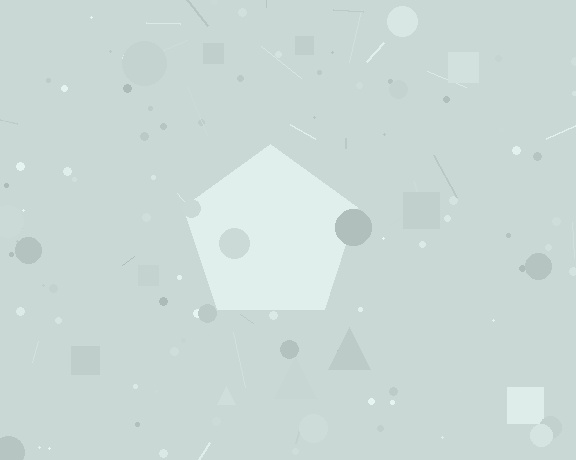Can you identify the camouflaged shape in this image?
The camouflaged shape is a pentagon.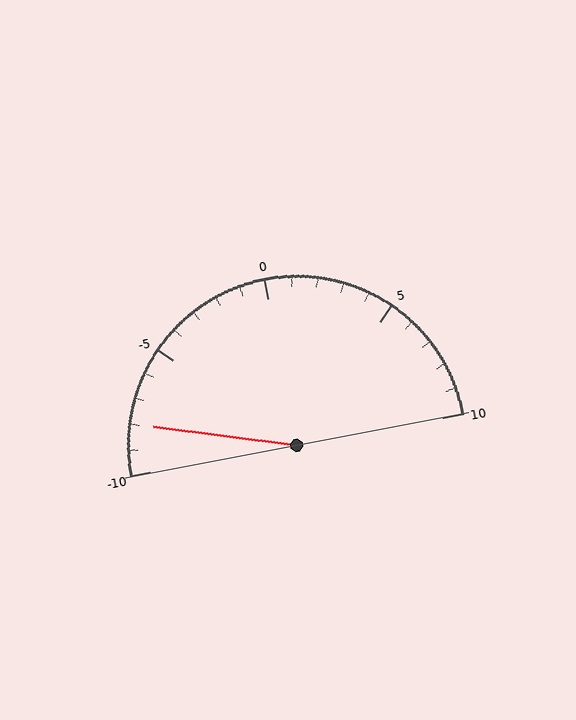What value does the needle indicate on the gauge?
The needle indicates approximately -8.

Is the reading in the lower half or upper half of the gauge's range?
The reading is in the lower half of the range (-10 to 10).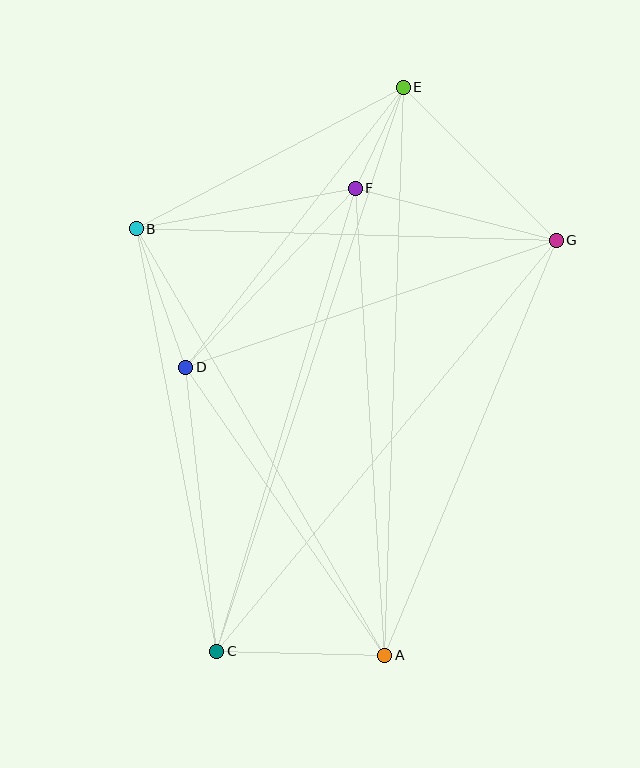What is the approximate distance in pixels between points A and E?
The distance between A and E is approximately 568 pixels.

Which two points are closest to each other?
Points E and F are closest to each other.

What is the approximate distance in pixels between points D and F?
The distance between D and F is approximately 246 pixels.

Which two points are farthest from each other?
Points C and E are farthest from each other.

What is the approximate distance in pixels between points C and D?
The distance between C and D is approximately 286 pixels.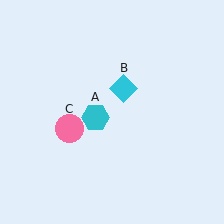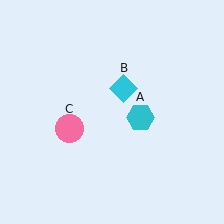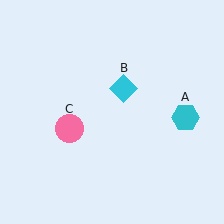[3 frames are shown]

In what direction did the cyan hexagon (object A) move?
The cyan hexagon (object A) moved right.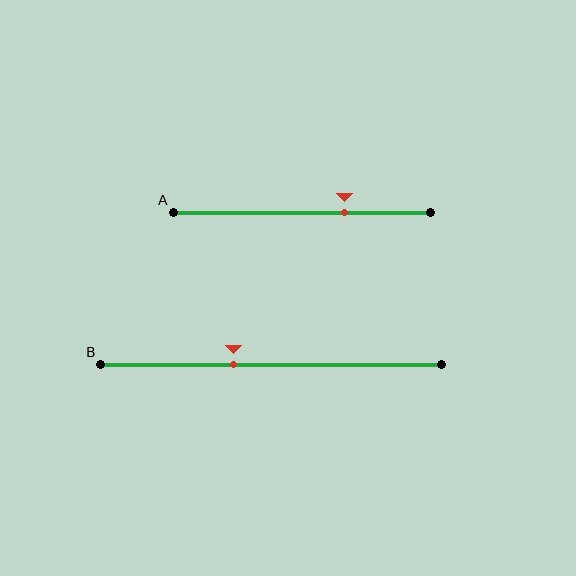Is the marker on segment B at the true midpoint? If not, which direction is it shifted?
No, the marker on segment B is shifted to the left by about 11% of the segment length.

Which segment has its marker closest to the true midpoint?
Segment B has its marker closest to the true midpoint.